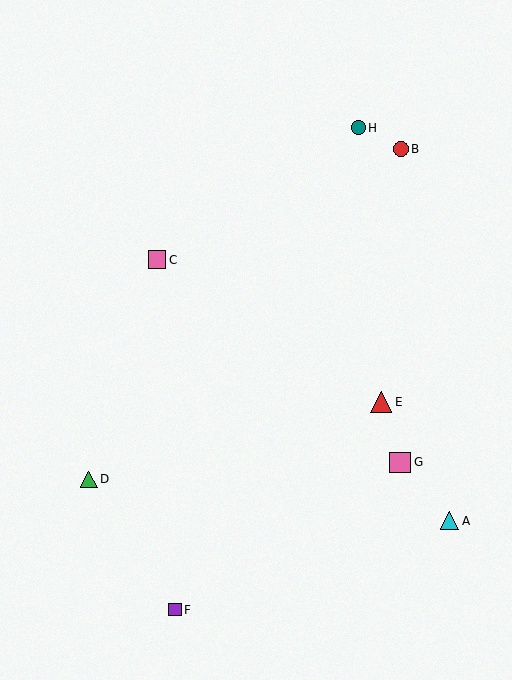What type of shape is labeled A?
Shape A is a cyan triangle.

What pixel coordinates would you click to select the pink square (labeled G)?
Click at (400, 463) to select the pink square G.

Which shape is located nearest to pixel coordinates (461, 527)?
The cyan triangle (labeled A) at (450, 521) is nearest to that location.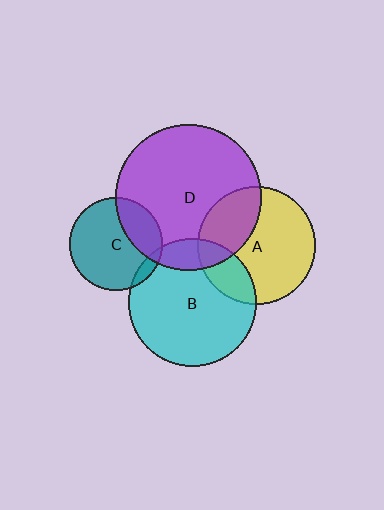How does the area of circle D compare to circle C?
Approximately 2.5 times.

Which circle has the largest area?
Circle D (purple).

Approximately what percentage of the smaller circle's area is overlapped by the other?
Approximately 30%.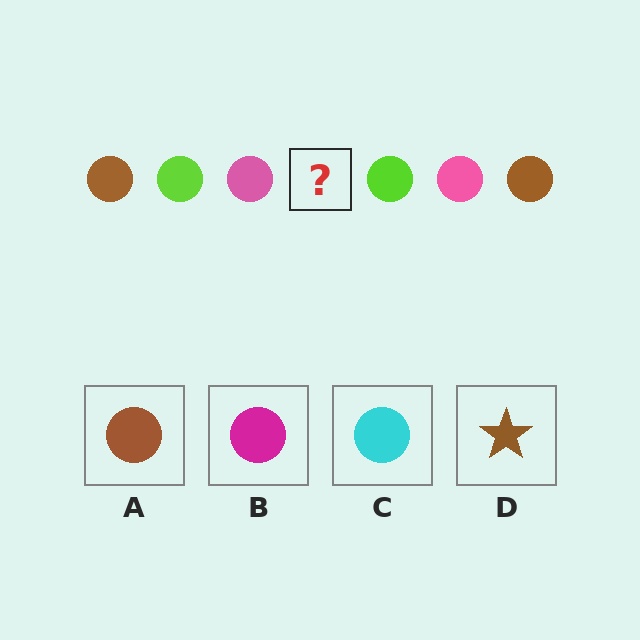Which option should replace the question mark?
Option A.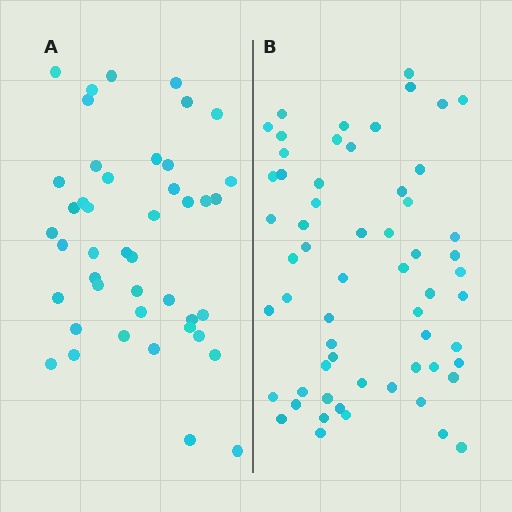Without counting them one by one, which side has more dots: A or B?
Region B (the right region) has more dots.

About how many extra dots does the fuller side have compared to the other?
Region B has approximately 15 more dots than region A.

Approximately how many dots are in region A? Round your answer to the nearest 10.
About 40 dots. (The exact count is 44, which rounds to 40.)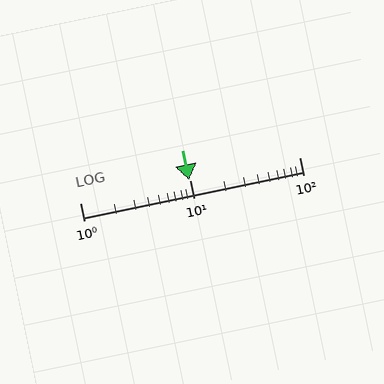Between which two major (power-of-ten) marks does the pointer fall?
The pointer is between 1 and 10.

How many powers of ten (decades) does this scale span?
The scale spans 2 decades, from 1 to 100.